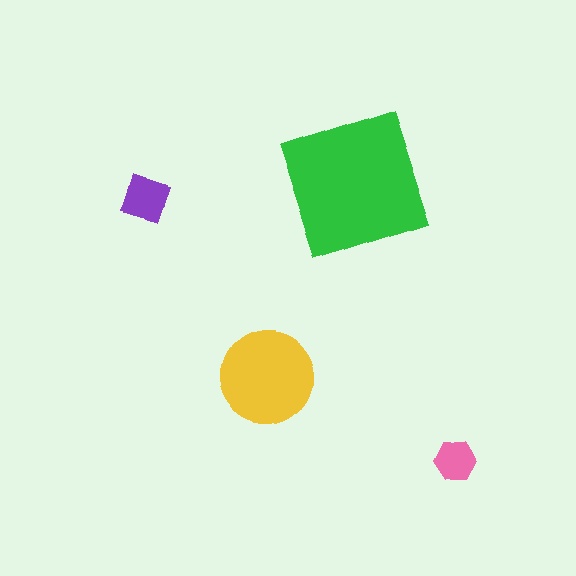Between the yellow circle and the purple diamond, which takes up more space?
The yellow circle.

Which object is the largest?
The green square.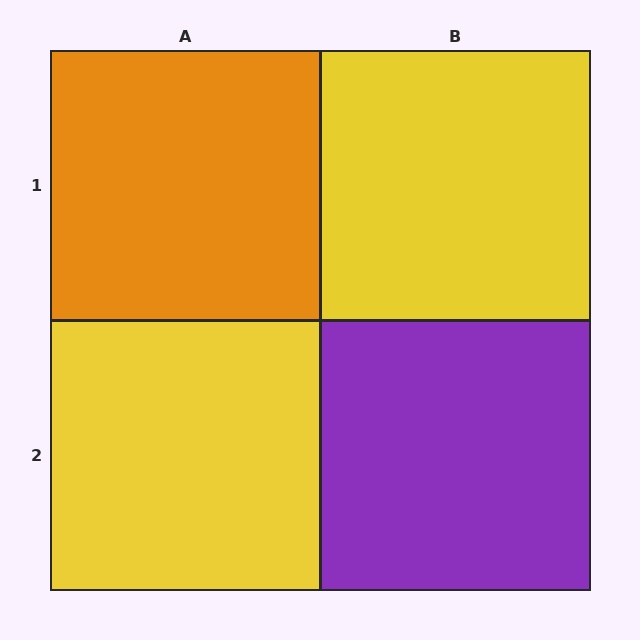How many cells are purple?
1 cell is purple.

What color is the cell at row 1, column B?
Yellow.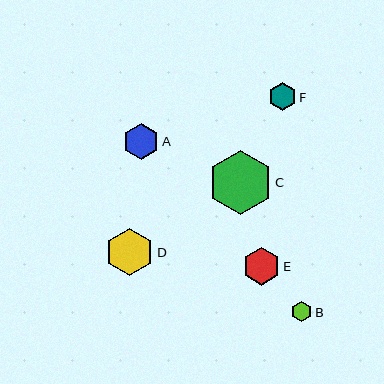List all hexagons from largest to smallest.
From largest to smallest: C, D, E, A, F, B.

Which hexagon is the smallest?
Hexagon B is the smallest with a size of approximately 21 pixels.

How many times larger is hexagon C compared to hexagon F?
Hexagon C is approximately 2.3 times the size of hexagon F.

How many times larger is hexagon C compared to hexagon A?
Hexagon C is approximately 1.8 times the size of hexagon A.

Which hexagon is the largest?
Hexagon C is the largest with a size of approximately 64 pixels.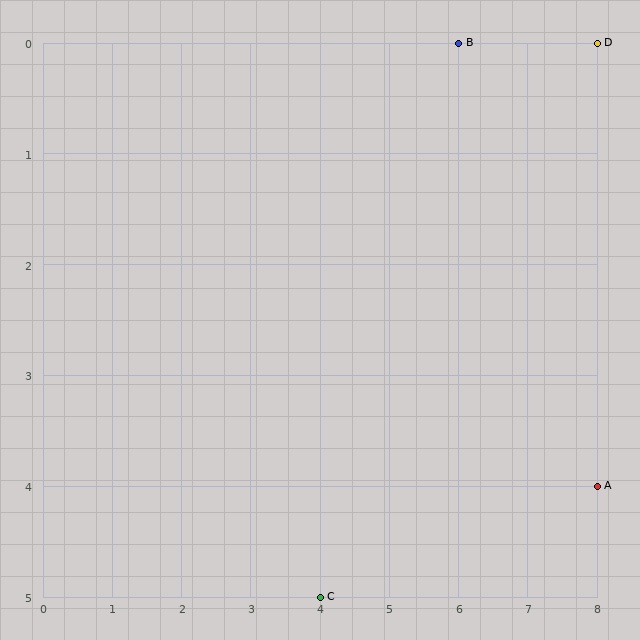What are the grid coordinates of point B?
Point B is at grid coordinates (6, 0).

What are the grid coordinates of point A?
Point A is at grid coordinates (8, 4).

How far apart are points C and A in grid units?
Points C and A are 4 columns and 1 row apart (about 4.1 grid units diagonally).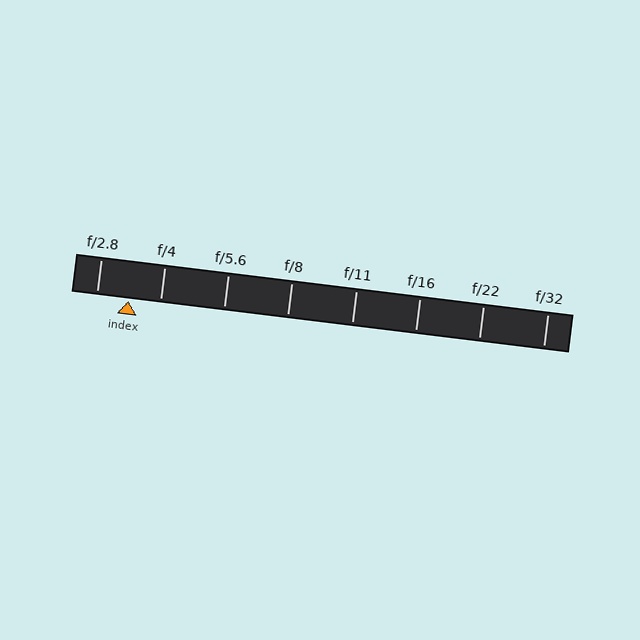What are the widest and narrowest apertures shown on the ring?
The widest aperture shown is f/2.8 and the narrowest is f/32.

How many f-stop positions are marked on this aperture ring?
There are 8 f-stop positions marked.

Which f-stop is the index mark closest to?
The index mark is closest to f/4.